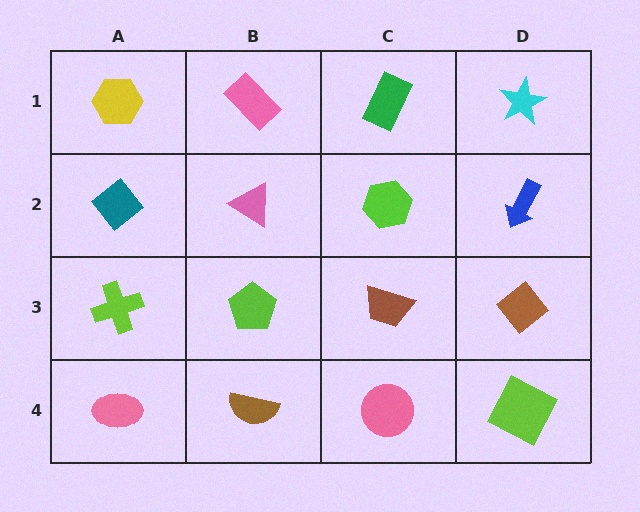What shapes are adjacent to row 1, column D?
A blue arrow (row 2, column D), a green rectangle (row 1, column C).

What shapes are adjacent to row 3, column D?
A blue arrow (row 2, column D), a lime square (row 4, column D), a brown trapezoid (row 3, column C).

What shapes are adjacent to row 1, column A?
A teal diamond (row 2, column A), a pink rectangle (row 1, column B).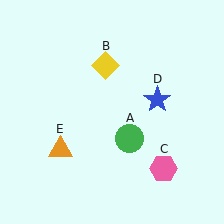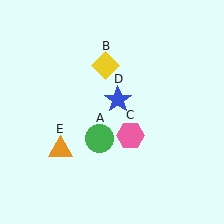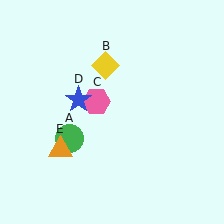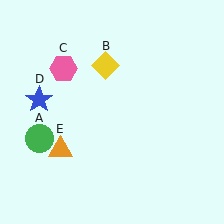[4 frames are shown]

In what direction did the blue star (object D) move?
The blue star (object D) moved left.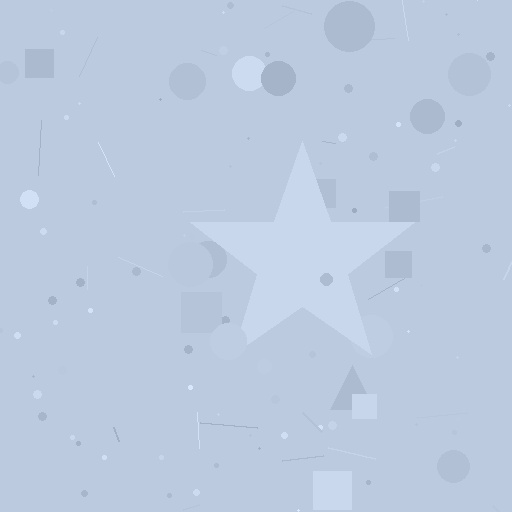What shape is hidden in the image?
A star is hidden in the image.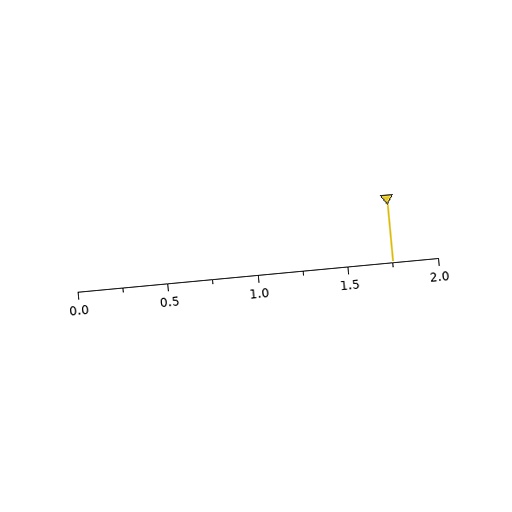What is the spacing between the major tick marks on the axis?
The major ticks are spaced 0.5 apart.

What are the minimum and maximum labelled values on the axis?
The axis runs from 0.0 to 2.0.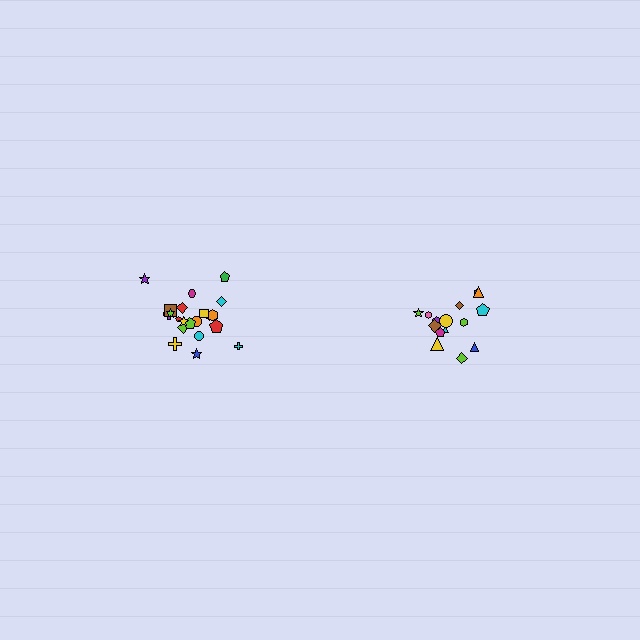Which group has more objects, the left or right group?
The left group.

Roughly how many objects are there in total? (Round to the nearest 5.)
Roughly 35 objects in total.